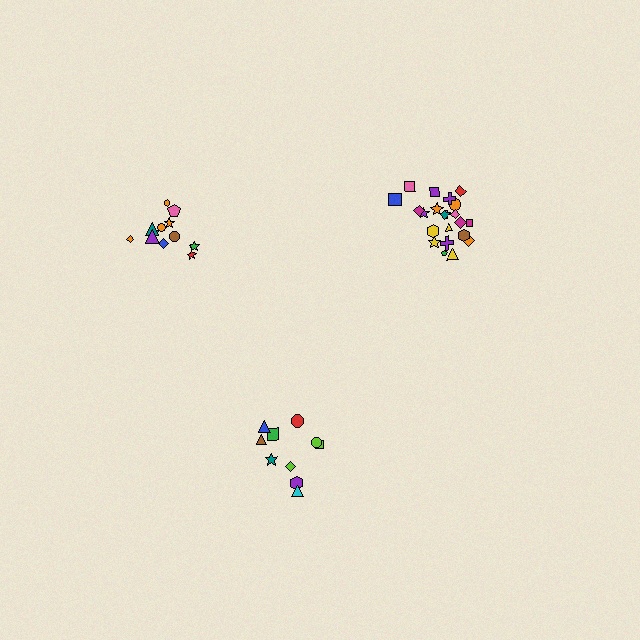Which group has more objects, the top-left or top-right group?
The top-right group.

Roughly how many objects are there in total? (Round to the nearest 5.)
Roughly 45 objects in total.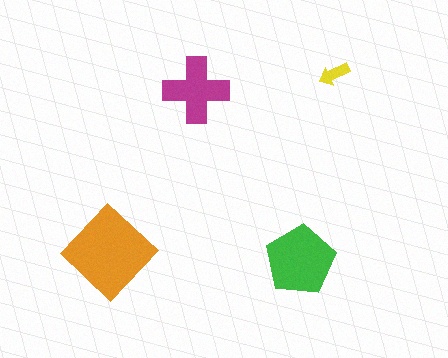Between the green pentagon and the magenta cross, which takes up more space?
The green pentagon.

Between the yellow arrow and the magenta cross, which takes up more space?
The magenta cross.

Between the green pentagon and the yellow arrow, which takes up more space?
The green pentagon.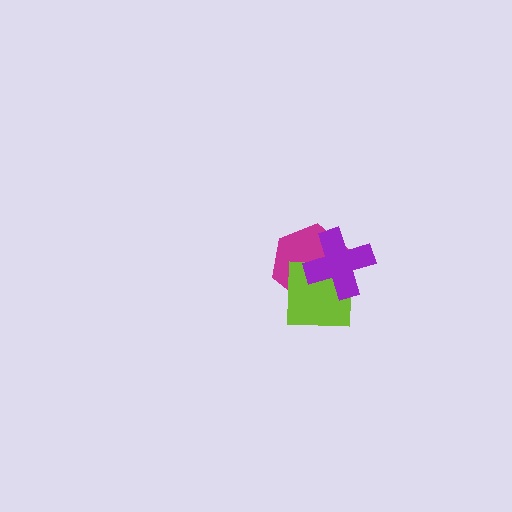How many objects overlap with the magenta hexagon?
2 objects overlap with the magenta hexagon.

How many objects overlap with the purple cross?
2 objects overlap with the purple cross.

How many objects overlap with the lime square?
2 objects overlap with the lime square.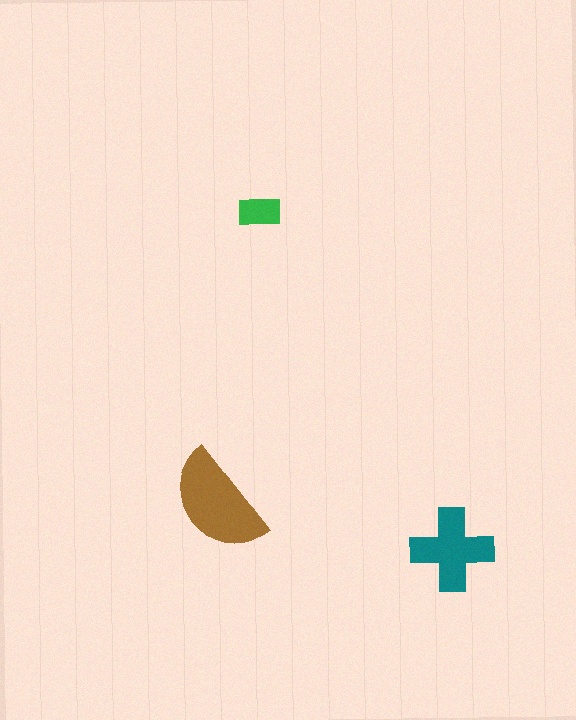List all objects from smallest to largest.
The green rectangle, the teal cross, the brown semicircle.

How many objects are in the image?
There are 3 objects in the image.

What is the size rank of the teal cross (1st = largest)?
2nd.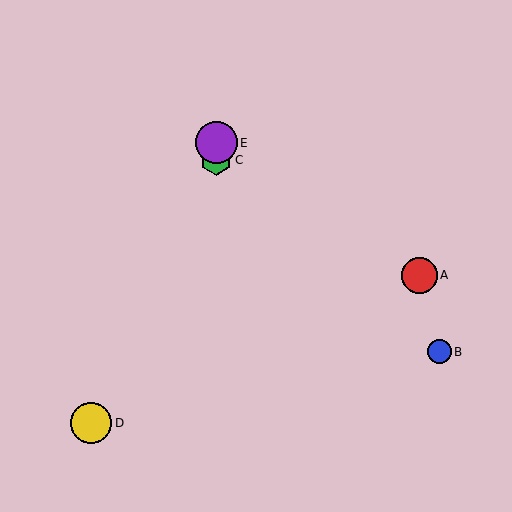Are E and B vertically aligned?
No, E is at x≈216 and B is at x≈439.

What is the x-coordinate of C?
Object C is at x≈216.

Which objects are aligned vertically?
Objects C, E are aligned vertically.